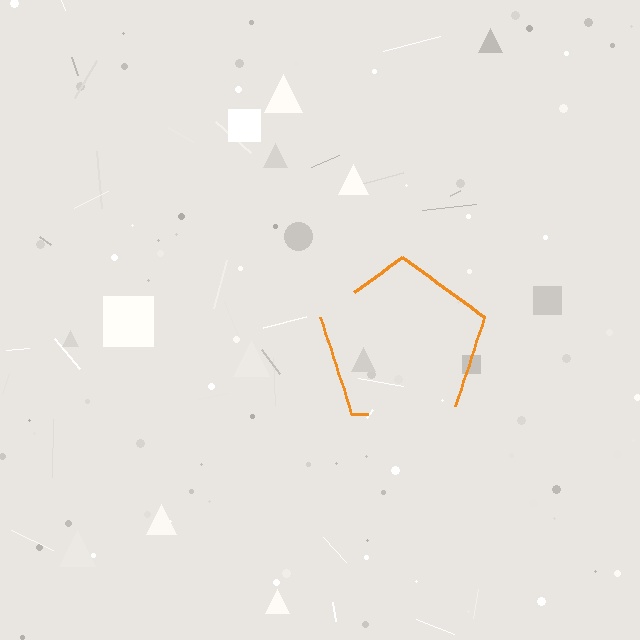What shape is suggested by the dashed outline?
The dashed outline suggests a pentagon.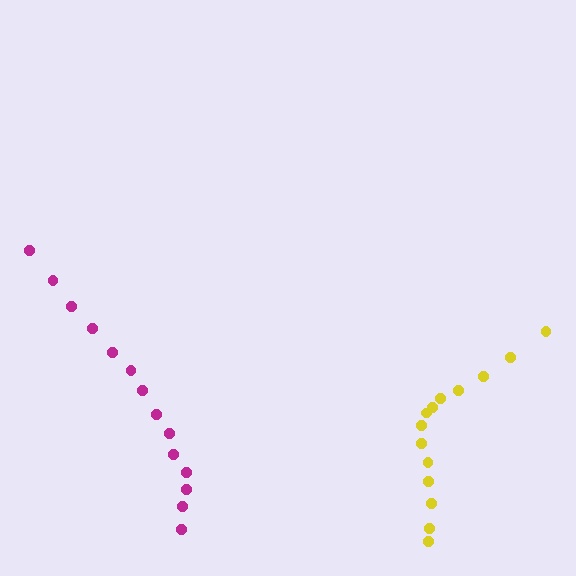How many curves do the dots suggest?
There are 2 distinct paths.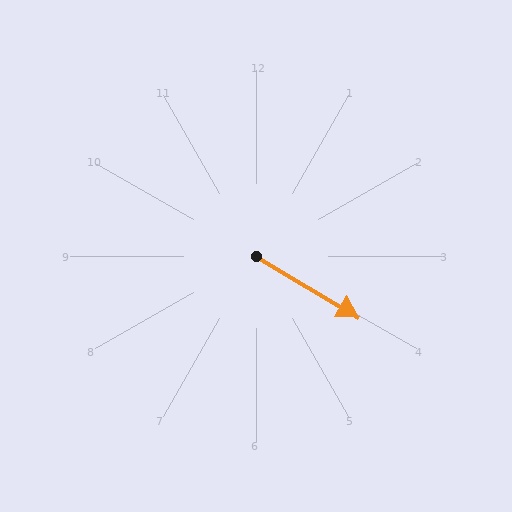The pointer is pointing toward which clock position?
Roughly 4 o'clock.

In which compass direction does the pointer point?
Southeast.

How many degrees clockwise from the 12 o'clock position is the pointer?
Approximately 121 degrees.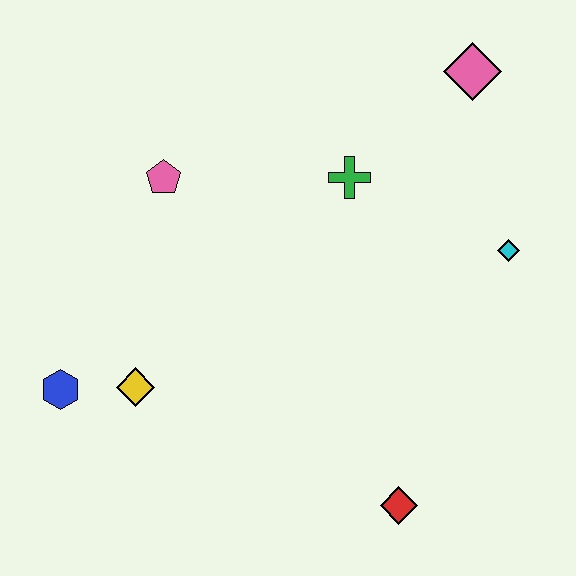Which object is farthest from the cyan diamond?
The blue hexagon is farthest from the cyan diamond.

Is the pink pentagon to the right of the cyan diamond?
No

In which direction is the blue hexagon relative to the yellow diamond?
The blue hexagon is to the left of the yellow diamond.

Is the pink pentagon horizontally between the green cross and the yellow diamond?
Yes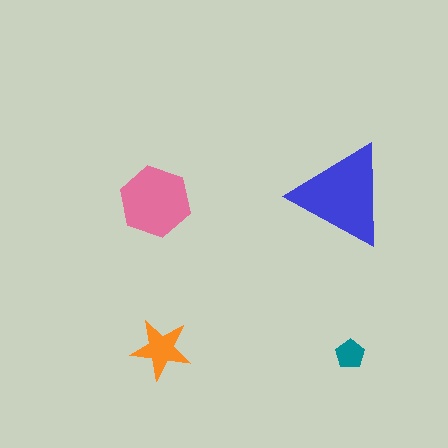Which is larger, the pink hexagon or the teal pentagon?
The pink hexagon.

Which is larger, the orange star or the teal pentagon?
The orange star.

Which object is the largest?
The blue triangle.